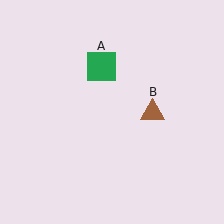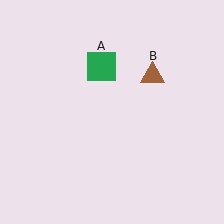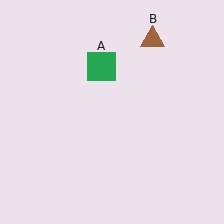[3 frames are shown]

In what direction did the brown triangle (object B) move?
The brown triangle (object B) moved up.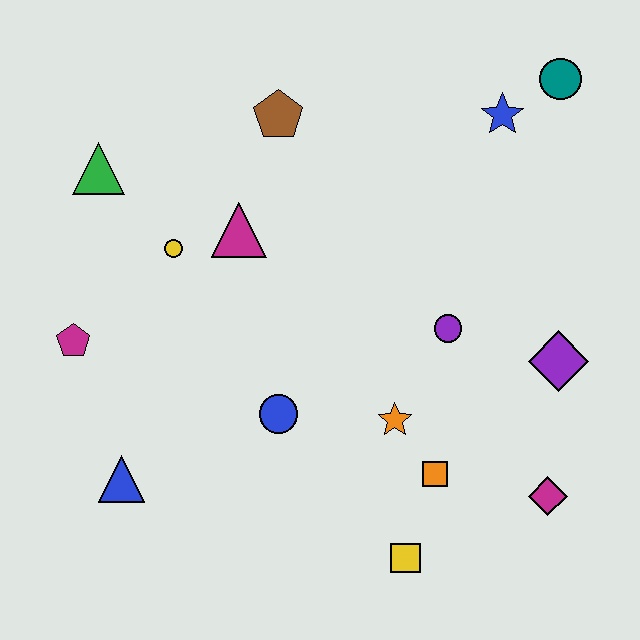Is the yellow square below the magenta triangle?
Yes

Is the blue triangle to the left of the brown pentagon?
Yes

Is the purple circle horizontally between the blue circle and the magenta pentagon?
No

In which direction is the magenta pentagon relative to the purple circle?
The magenta pentagon is to the left of the purple circle.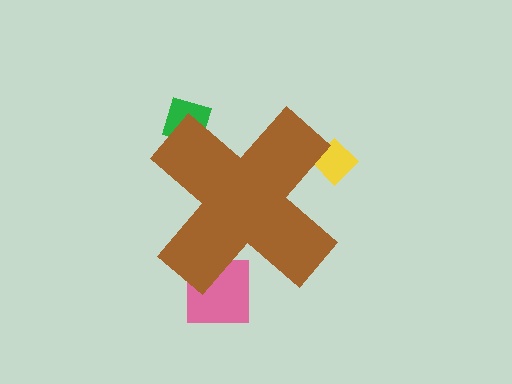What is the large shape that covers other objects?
A brown cross.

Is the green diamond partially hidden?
Yes, the green diamond is partially hidden behind the brown cross.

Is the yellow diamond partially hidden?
Yes, the yellow diamond is partially hidden behind the brown cross.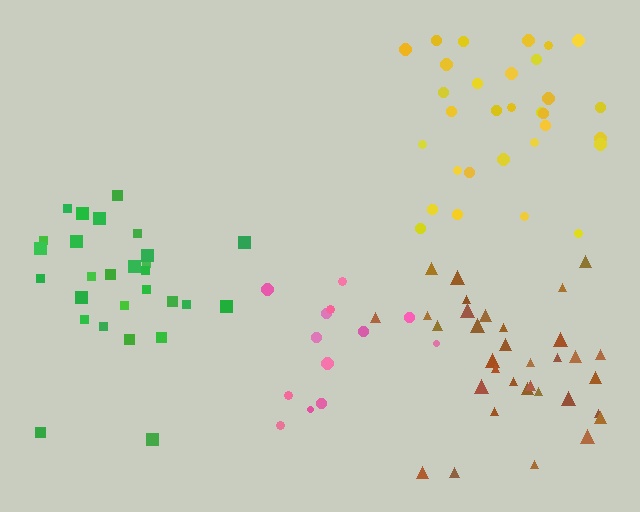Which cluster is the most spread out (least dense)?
Yellow.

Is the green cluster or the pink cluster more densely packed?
Green.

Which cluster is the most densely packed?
Green.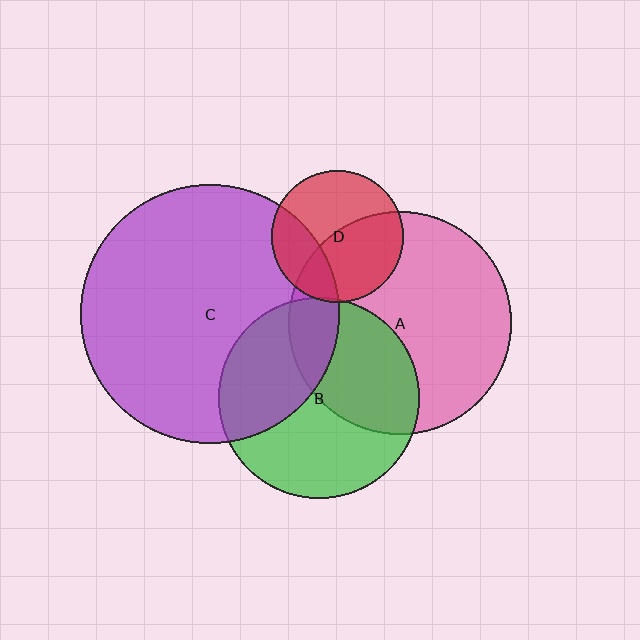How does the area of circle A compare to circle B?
Approximately 1.2 times.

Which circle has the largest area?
Circle C (purple).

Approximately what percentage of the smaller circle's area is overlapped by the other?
Approximately 5%.